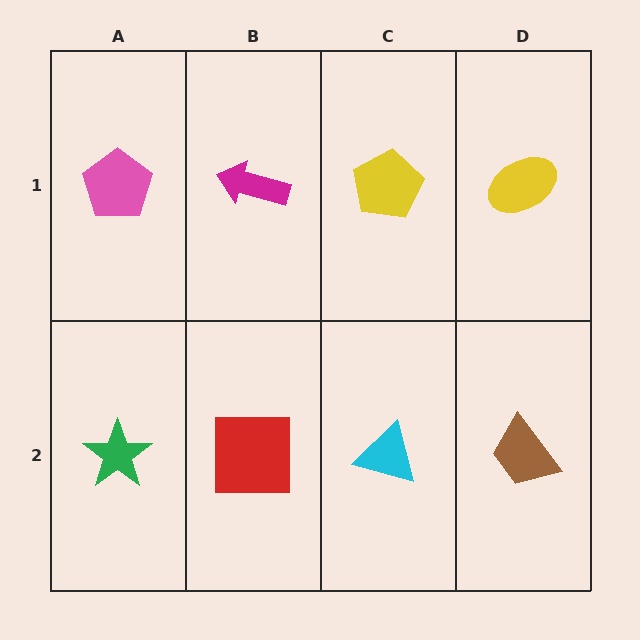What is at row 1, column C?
A yellow pentagon.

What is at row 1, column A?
A pink pentagon.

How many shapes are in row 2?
4 shapes.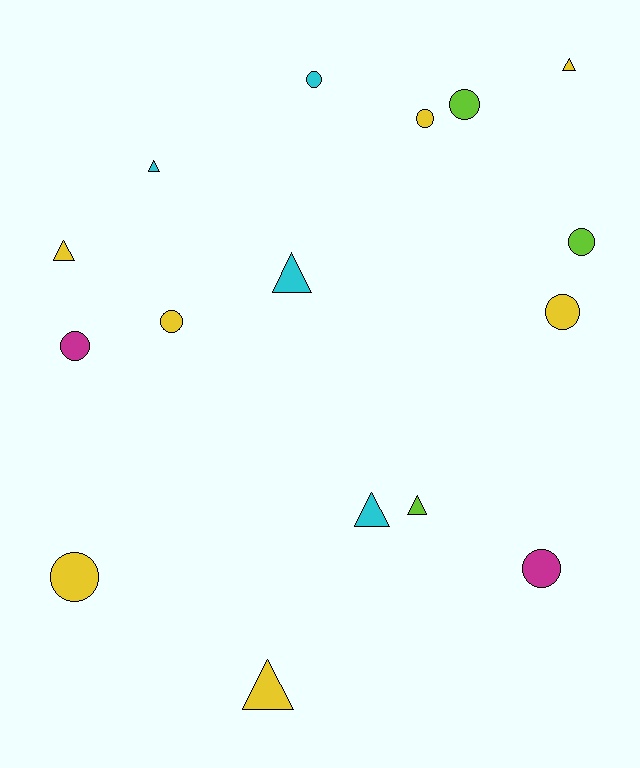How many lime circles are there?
There are 2 lime circles.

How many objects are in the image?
There are 16 objects.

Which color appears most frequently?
Yellow, with 7 objects.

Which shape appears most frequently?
Circle, with 9 objects.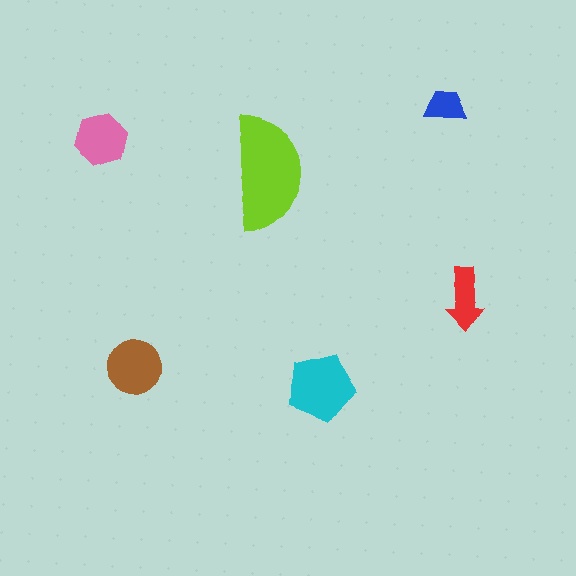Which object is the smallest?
The blue trapezoid.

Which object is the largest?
The lime semicircle.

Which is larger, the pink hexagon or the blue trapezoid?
The pink hexagon.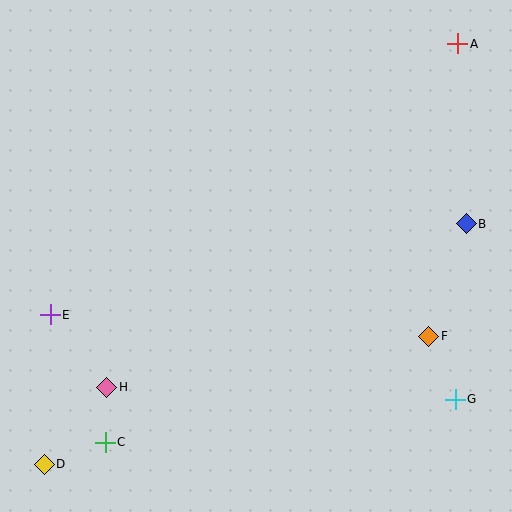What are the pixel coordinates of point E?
Point E is at (50, 315).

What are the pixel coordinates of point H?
Point H is at (107, 387).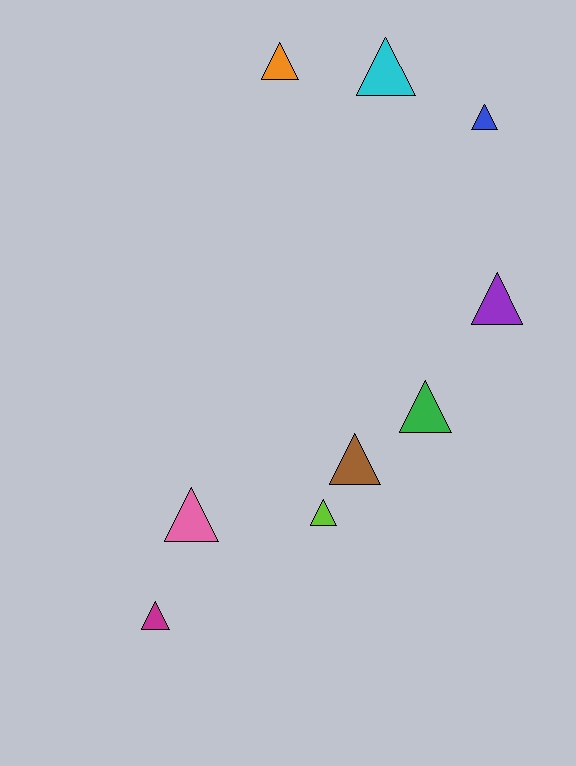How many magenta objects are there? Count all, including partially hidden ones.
There is 1 magenta object.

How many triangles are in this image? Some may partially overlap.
There are 9 triangles.